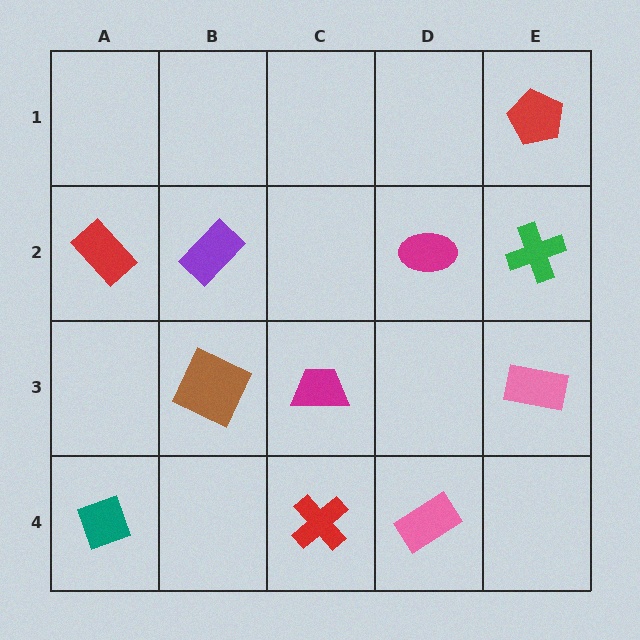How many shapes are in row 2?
4 shapes.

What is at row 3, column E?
A pink rectangle.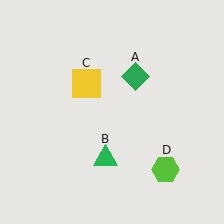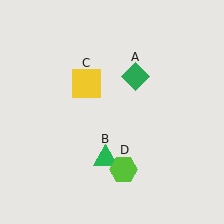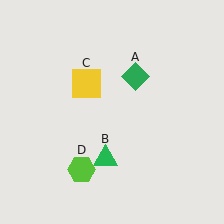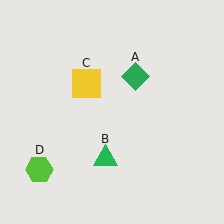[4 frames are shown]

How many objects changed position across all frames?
1 object changed position: lime hexagon (object D).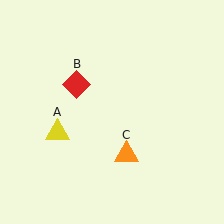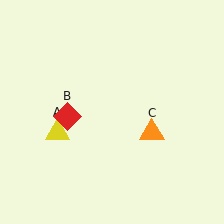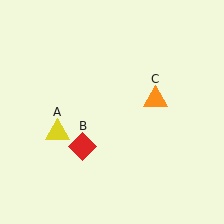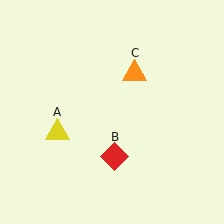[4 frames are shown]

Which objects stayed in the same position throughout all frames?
Yellow triangle (object A) remained stationary.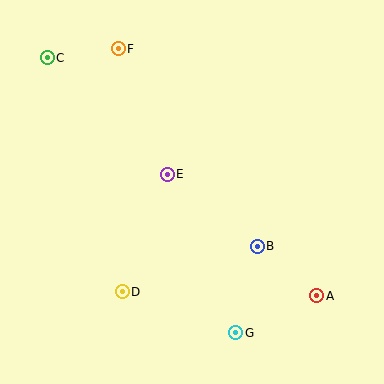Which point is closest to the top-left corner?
Point C is closest to the top-left corner.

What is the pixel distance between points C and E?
The distance between C and E is 167 pixels.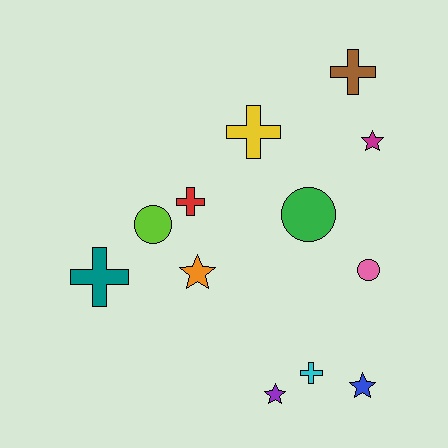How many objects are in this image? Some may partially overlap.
There are 12 objects.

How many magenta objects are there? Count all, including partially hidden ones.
There is 1 magenta object.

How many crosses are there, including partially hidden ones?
There are 5 crosses.